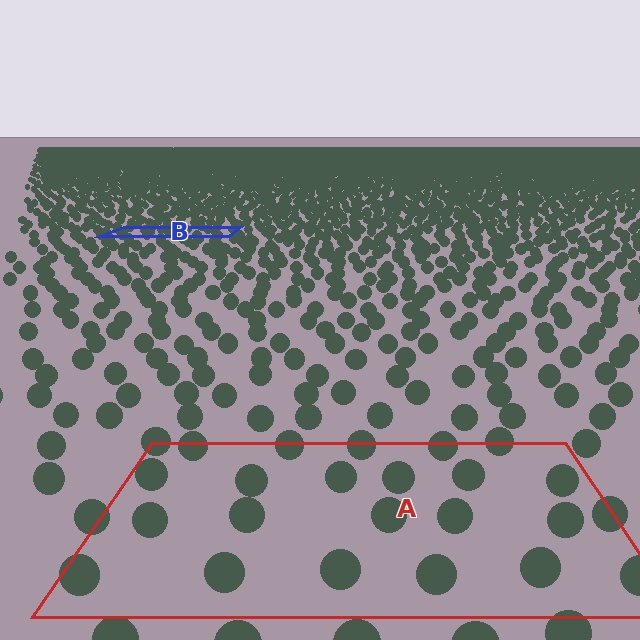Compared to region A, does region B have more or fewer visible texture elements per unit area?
Region B has more texture elements per unit area — they are packed more densely because it is farther away.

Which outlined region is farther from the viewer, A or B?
Region B is farther from the viewer — the texture elements inside it appear smaller and more densely packed.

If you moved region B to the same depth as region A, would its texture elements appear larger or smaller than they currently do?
They would appear larger. At a closer depth, the same texture elements are projected at a bigger on-screen size.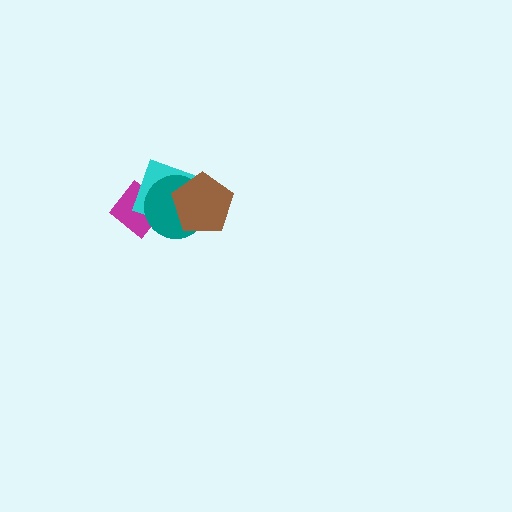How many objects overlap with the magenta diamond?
2 objects overlap with the magenta diamond.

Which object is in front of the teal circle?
The brown pentagon is in front of the teal circle.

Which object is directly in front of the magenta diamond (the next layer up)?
The cyan diamond is directly in front of the magenta diamond.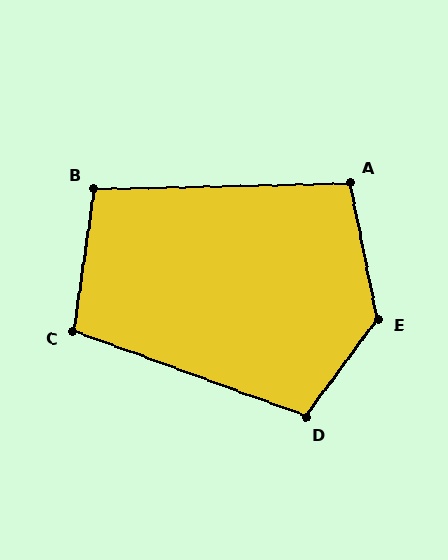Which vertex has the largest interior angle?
E, at approximately 132 degrees.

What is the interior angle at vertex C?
Approximately 102 degrees (obtuse).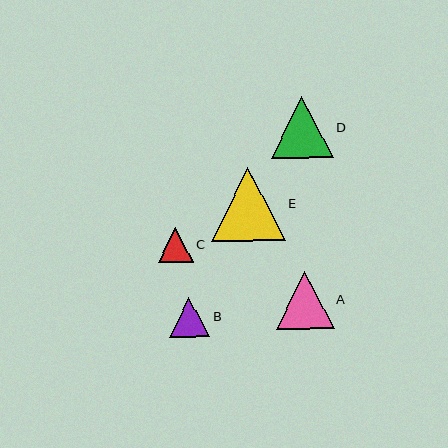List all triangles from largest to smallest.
From largest to smallest: E, D, A, B, C.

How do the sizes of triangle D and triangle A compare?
Triangle D and triangle A are approximately the same size.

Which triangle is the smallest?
Triangle C is the smallest with a size of approximately 35 pixels.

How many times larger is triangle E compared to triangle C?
Triangle E is approximately 2.1 times the size of triangle C.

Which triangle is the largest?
Triangle E is the largest with a size of approximately 73 pixels.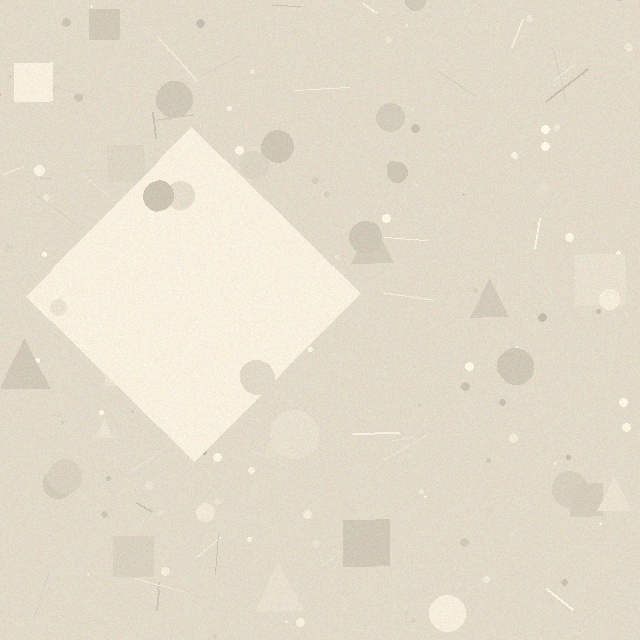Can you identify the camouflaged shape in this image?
The camouflaged shape is a diamond.